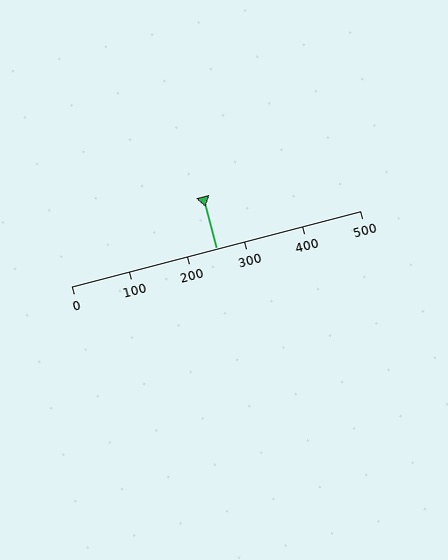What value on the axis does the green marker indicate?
The marker indicates approximately 250.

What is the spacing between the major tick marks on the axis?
The major ticks are spaced 100 apart.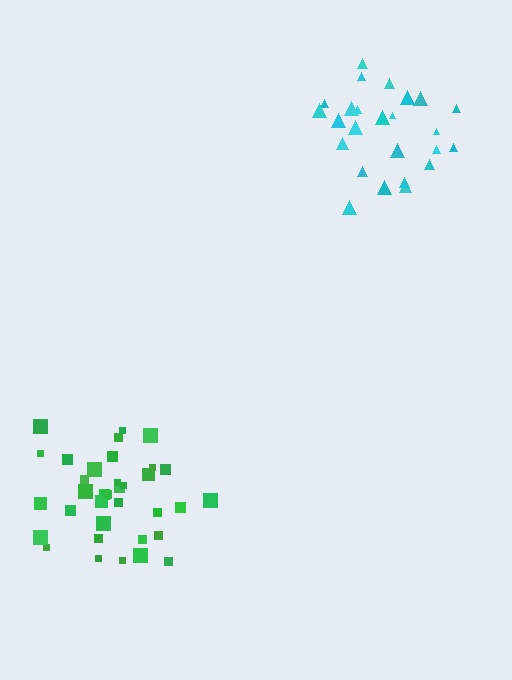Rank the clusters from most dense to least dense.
green, cyan.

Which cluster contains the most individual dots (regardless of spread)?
Green (35).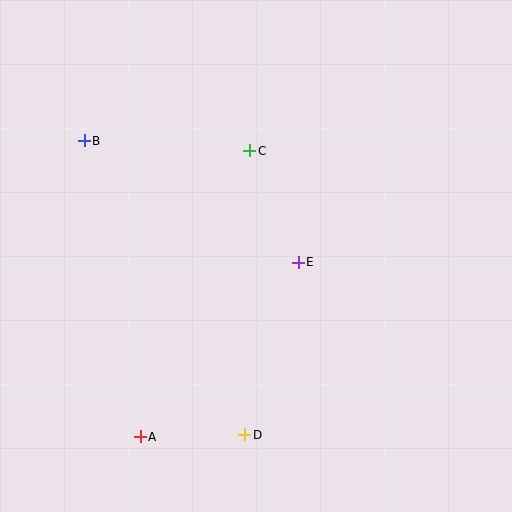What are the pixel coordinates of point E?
Point E is at (298, 262).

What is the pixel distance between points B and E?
The distance between B and E is 246 pixels.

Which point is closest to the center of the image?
Point E at (298, 262) is closest to the center.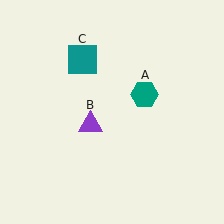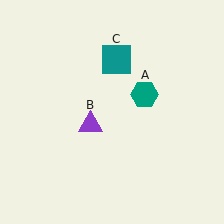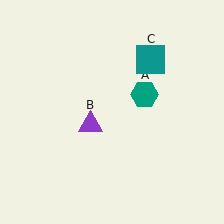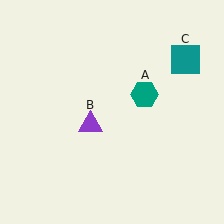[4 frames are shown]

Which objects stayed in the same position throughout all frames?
Teal hexagon (object A) and purple triangle (object B) remained stationary.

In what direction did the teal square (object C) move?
The teal square (object C) moved right.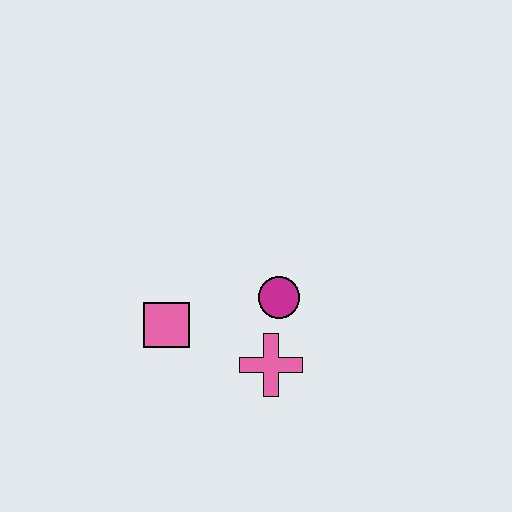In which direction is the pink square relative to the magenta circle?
The pink square is to the left of the magenta circle.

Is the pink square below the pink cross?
No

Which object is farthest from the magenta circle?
The pink square is farthest from the magenta circle.